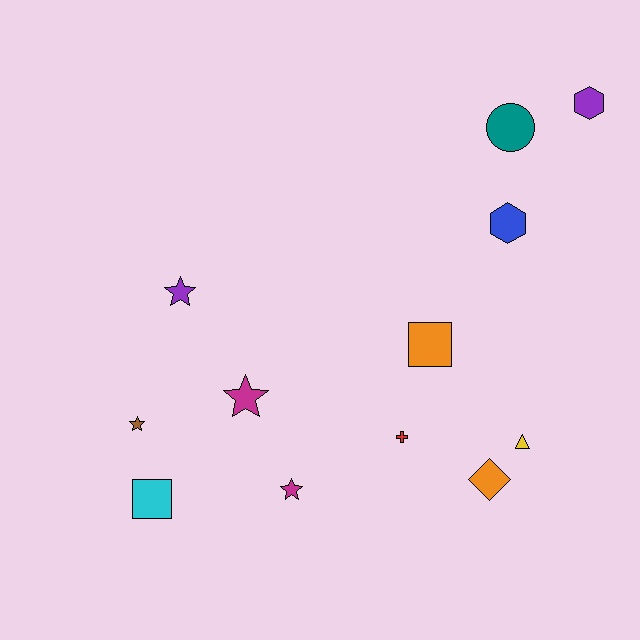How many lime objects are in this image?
There are no lime objects.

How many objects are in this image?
There are 12 objects.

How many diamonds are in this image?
There is 1 diamond.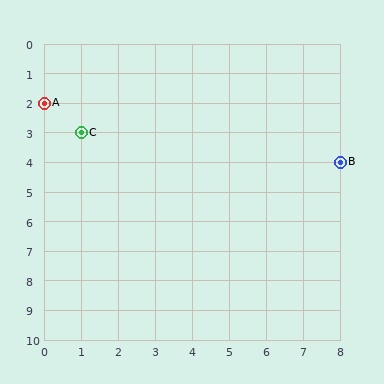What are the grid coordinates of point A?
Point A is at grid coordinates (0, 2).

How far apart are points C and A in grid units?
Points C and A are 1 column and 1 row apart (about 1.4 grid units diagonally).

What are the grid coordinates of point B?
Point B is at grid coordinates (8, 4).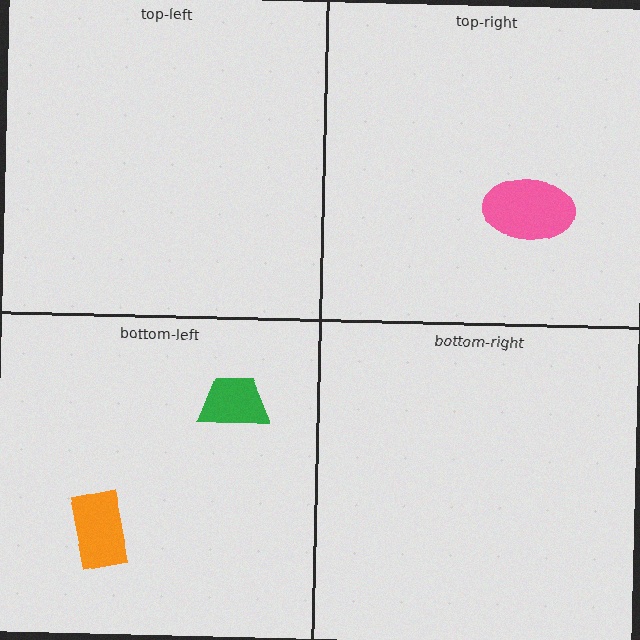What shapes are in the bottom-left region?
The green trapezoid, the orange rectangle.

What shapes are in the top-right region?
The pink ellipse.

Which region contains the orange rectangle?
The bottom-left region.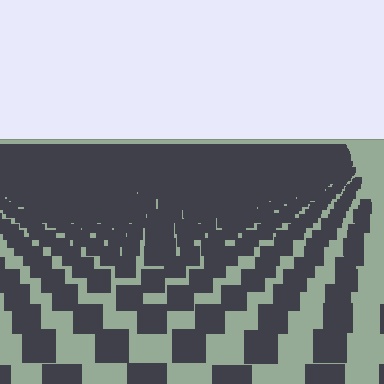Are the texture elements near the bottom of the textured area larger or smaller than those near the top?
Larger. Near the bottom, elements are closer to the viewer and appear at a bigger on-screen size.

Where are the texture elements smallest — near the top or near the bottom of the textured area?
Near the top.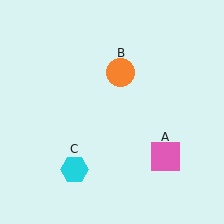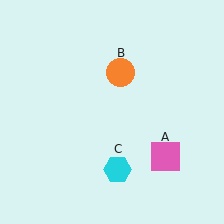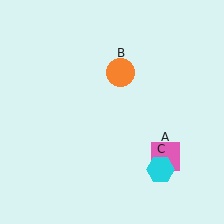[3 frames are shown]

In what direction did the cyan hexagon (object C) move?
The cyan hexagon (object C) moved right.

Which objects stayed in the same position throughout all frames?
Pink square (object A) and orange circle (object B) remained stationary.